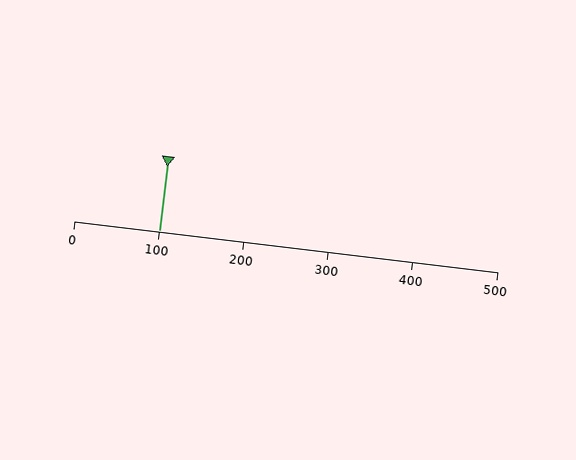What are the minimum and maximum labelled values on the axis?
The axis runs from 0 to 500.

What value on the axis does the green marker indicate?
The marker indicates approximately 100.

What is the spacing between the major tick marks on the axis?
The major ticks are spaced 100 apart.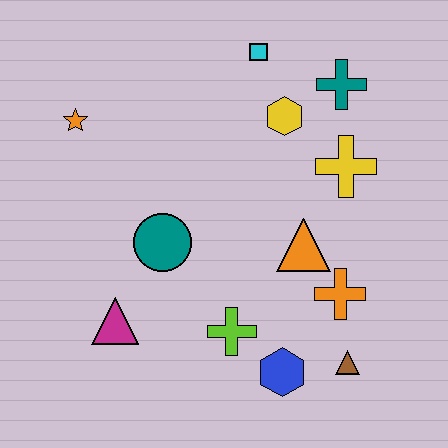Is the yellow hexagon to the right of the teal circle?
Yes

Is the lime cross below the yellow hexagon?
Yes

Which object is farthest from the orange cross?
The orange star is farthest from the orange cross.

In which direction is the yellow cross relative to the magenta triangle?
The yellow cross is to the right of the magenta triangle.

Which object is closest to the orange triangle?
The orange cross is closest to the orange triangle.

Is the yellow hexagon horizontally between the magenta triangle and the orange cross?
Yes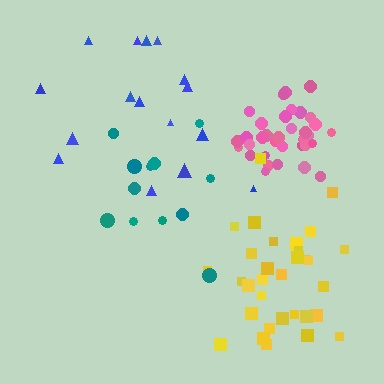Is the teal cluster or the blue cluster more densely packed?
Blue.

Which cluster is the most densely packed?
Pink.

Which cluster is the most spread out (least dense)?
Teal.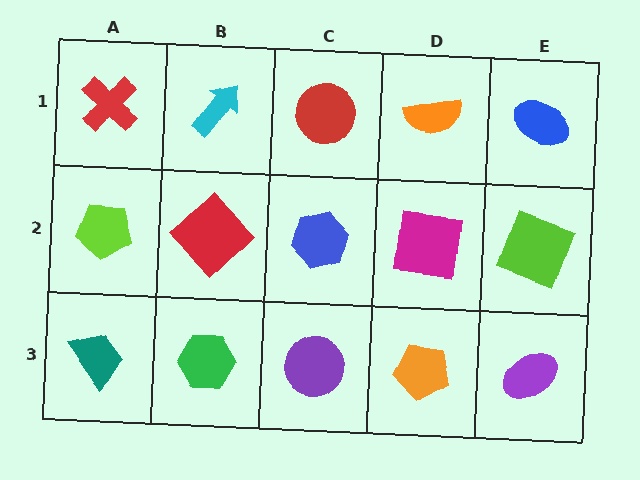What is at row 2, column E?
A lime square.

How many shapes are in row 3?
5 shapes.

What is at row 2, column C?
A blue hexagon.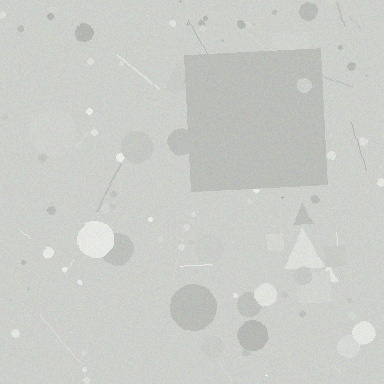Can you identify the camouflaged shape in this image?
The camouflaged shape is a square.